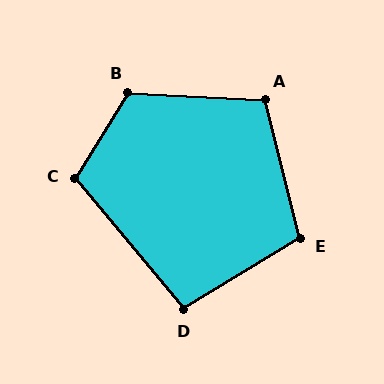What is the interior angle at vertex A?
Approximately 107 degrees (obtuse).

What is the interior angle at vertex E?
Approximately 107 degrees (obtuse).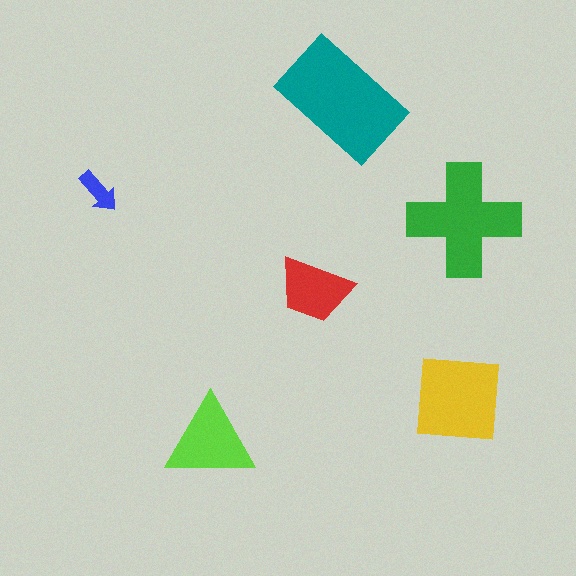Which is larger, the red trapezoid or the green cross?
The green cross.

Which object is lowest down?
The lime triangle is bottommost.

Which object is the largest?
The teal rectangle.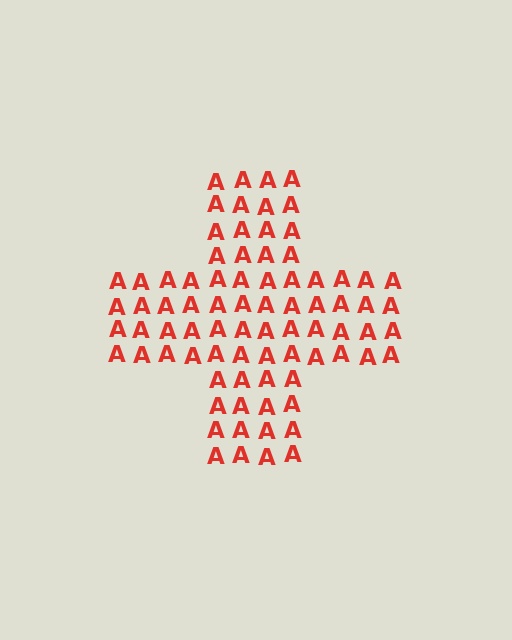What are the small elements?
The small elements are letter A's.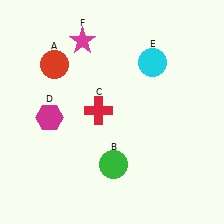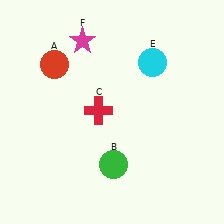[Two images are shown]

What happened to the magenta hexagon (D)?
The magenta hexagon (D) was removed in Image 2. It was in the bottom-left area of Image 1.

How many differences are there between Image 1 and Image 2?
There is 1 difference between the two images.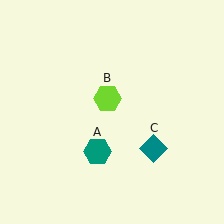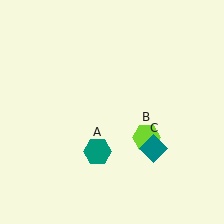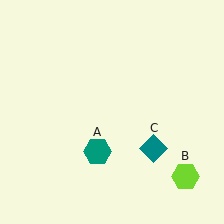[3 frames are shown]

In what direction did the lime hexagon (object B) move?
The lime hexagon (object B) moved down and to the right.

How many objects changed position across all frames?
1 object changed position: lime hexagon (object B).